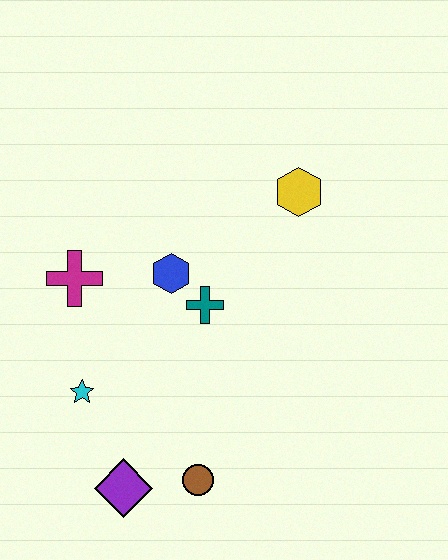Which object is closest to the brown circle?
The purple diamond is closest to the brown circle.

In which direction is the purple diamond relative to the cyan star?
The purple diamond is below the cyan star.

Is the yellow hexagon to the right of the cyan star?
Yes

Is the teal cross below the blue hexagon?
Yes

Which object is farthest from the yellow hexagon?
The purple diamond is farthest from the yellow hexagon.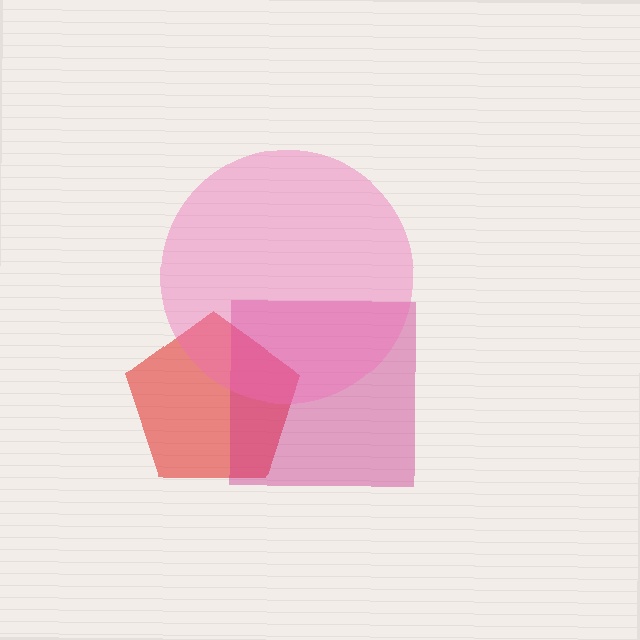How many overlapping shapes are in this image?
There are 3 overlapping shapes in the image.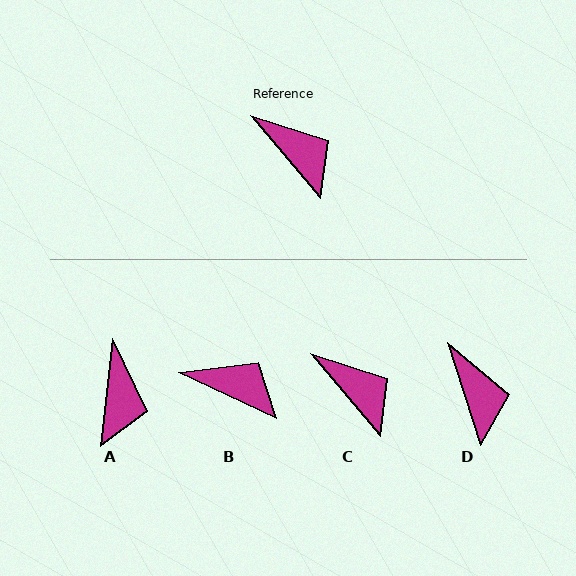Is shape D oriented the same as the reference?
No, it is off by about 22 degrees.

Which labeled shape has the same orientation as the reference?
C.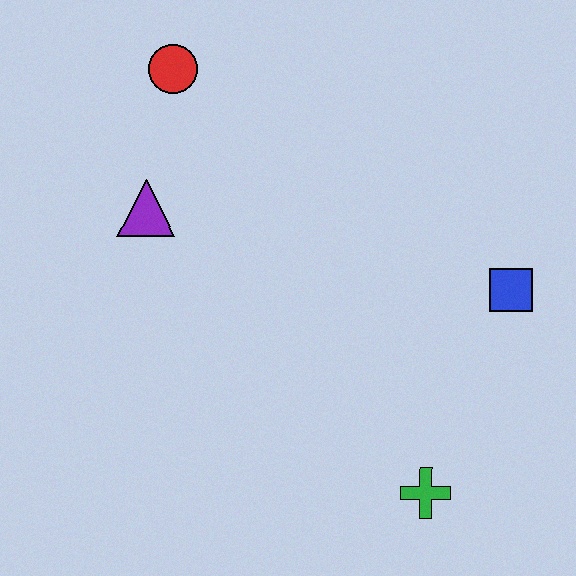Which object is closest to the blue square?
The green cross is closest to the blue square.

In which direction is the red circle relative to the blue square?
The red circle is to the left of the blue square.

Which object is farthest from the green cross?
The red circle is farthest from the green cross.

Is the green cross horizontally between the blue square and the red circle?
Yes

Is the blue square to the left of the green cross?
No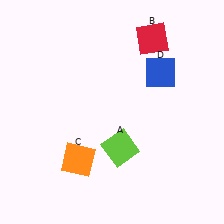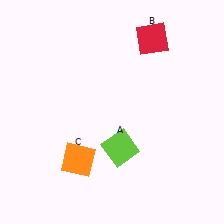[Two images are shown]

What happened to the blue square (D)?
The blue square (D) was removed in Image 2. It was in the top-right area of Image 1.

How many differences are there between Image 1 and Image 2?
There is 1 difference between the two images.